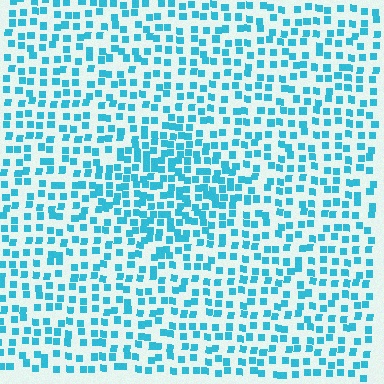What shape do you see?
I see a diamond.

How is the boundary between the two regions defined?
The boundary is defined by a change in element density (approximately 1.7x ratio). All elements are the same color, size, and shape.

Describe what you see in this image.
The image contains small cyan elements arranged at two different densities. A diamond-shaped region is visible where the elements are more densely packed than the surrounding area.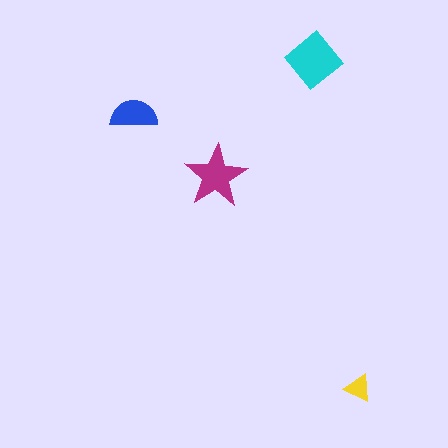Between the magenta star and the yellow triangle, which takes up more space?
The magenta star.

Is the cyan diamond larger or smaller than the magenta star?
Larger.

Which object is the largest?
The cyan diamond.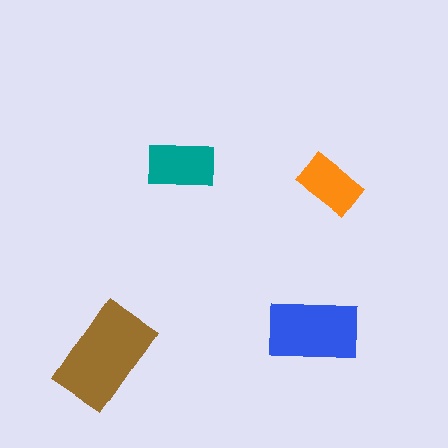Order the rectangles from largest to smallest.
the brown one, the blue one, the teal one, the orange one.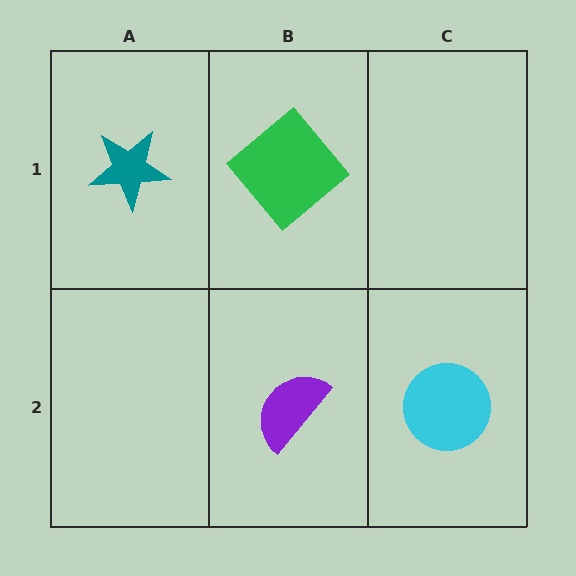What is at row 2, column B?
A purple semicircle.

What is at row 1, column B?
A green diamond.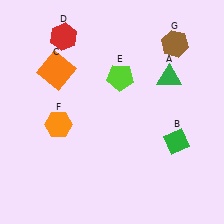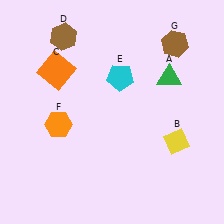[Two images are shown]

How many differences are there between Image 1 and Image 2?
There are 3 differences between the two images.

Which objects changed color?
B changed from green to yellow. D changed from red to brown. E changed from lime to cyan.